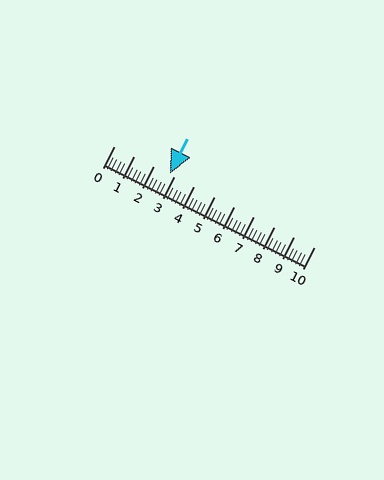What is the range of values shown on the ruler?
The ruler shows values from 0 to 10.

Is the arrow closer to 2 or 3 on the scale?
The arrow is closer to 3.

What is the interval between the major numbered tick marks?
The major tick marks are spaced 1 units apart.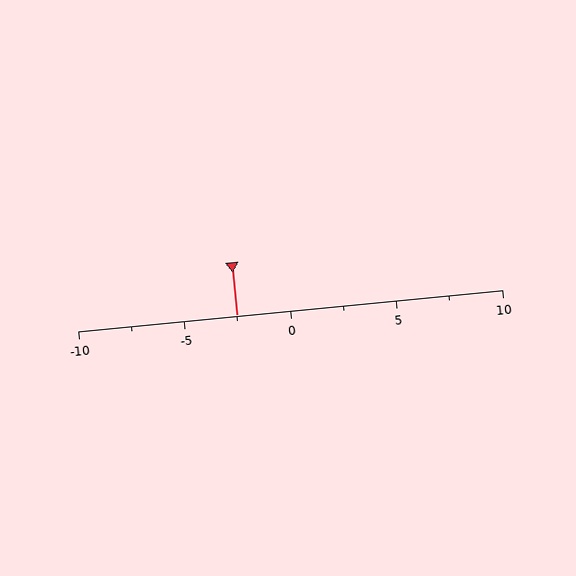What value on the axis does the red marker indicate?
The marker indicates approximately -2.5.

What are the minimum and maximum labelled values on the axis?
The axis runs from -10 to 10.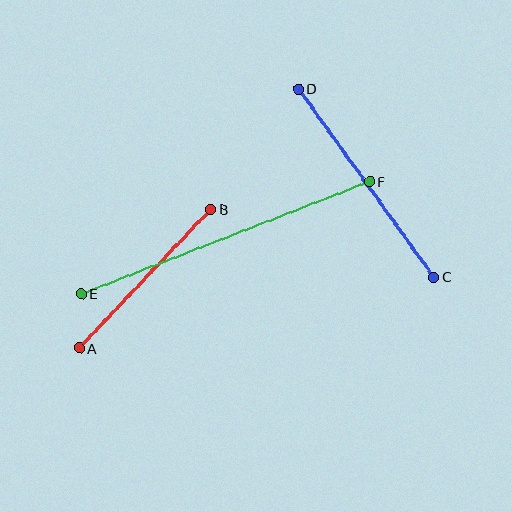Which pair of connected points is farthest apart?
Points E and F are farthest apart.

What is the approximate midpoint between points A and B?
The midpoint is at approximately (145, 279) pixels.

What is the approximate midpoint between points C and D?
The midpoint is at approximately (366, 183) pixels.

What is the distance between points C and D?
The distance is approximately 232 pixels.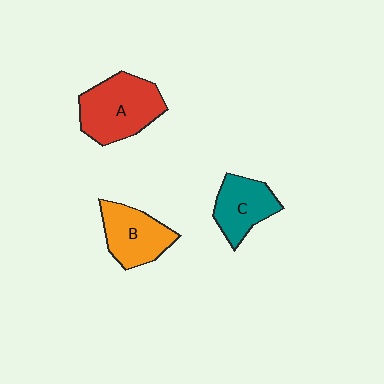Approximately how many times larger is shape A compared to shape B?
Approximately 1.3 times.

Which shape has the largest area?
Shape A (red).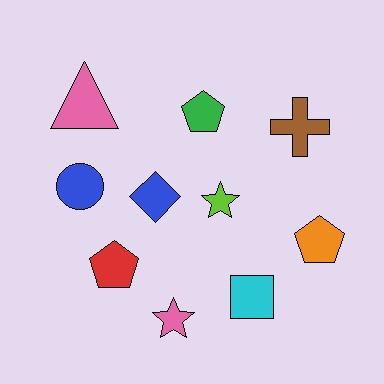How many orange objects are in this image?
There is 1 orange object.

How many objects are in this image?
There are 10 objects.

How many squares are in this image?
There is 1 square.